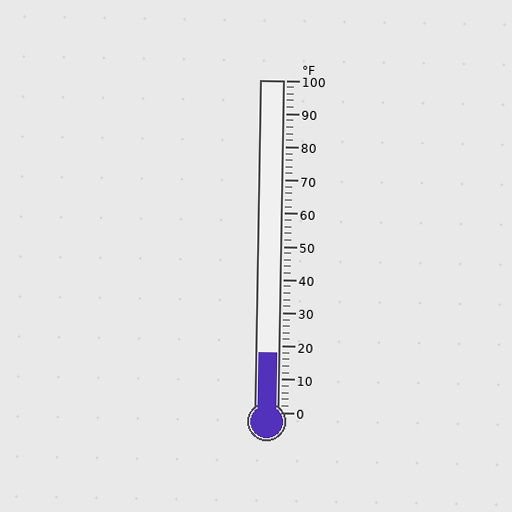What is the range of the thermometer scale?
The thermometer scale ranges from 0°F to 100°F.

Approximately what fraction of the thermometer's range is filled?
The thermometer is filled to approximately 20% of its range.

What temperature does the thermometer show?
The thermometer shows approximately 18°F.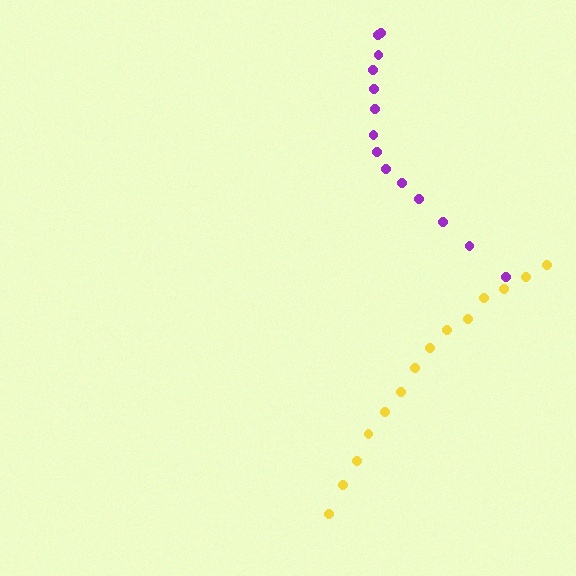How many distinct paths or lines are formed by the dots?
There are 2 distinct paths.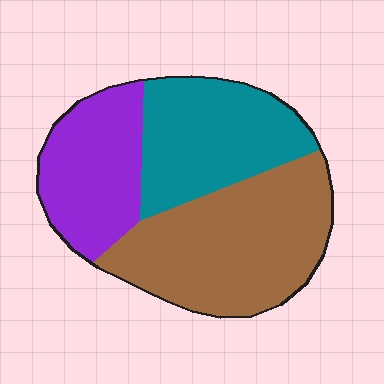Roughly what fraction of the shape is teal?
Teal takes up between a sixth and a third of the shape.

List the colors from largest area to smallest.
From largest to smallest: brown, teal, purple.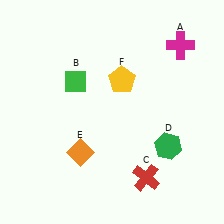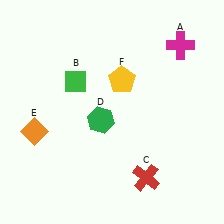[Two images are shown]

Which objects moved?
The objects that moved are: the green hexagon (D), the orange diamond (E).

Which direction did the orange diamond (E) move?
The orange diamond (E) moved left.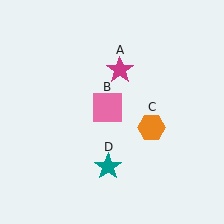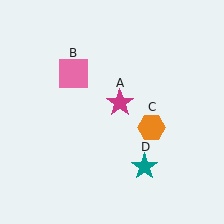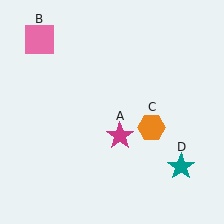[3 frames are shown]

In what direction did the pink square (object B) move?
The pink square (object B) moved up and to the left.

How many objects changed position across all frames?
3 objects changed position: magenta star (object A), pink square (object B), teal star (object D).